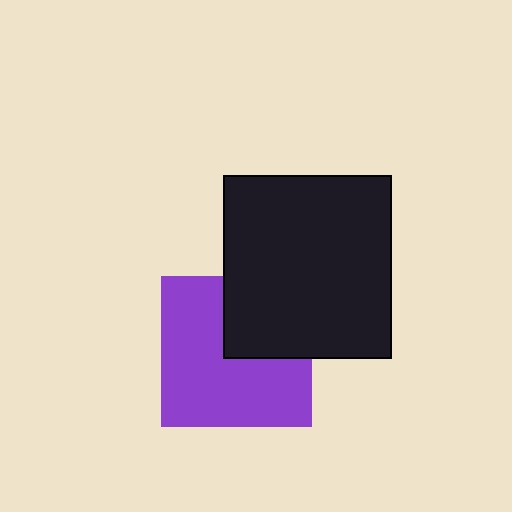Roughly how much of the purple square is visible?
Most of it is visible (roughly 68%).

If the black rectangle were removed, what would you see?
You would see the complete purple square.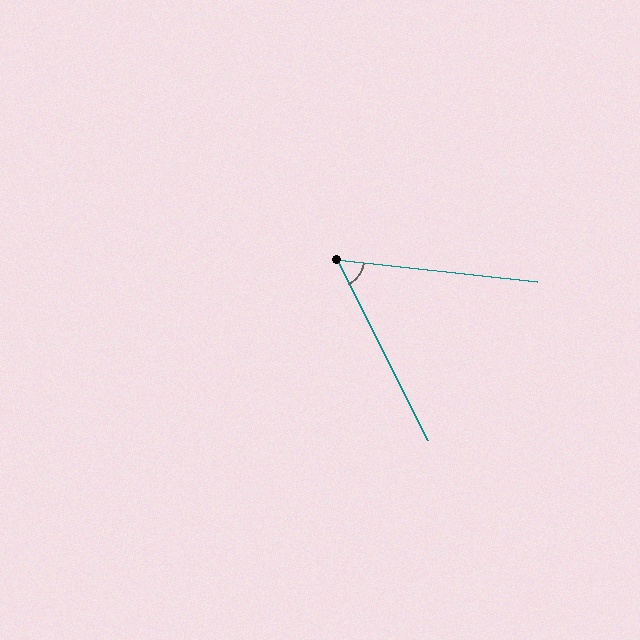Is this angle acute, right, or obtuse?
It is acute.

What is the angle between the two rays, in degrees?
Approximately 57 degrees.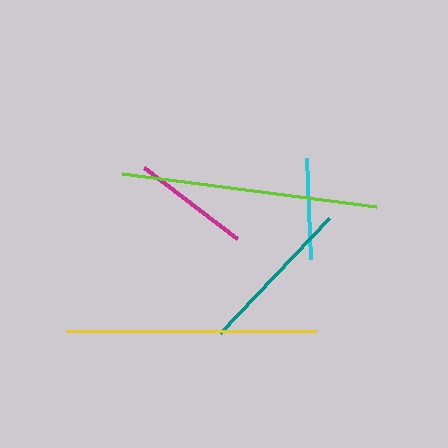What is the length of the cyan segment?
The cyan segment is approximately 101 pixels long.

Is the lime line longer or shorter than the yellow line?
The lime line is longer than the yellow line.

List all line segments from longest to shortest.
From longest to shortest: lime, yellow, teal, magenta, cyan.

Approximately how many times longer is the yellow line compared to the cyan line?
The yellow line is approximately 2.5 times the length of the cyan line.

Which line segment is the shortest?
The cyan line is the shortest at approximately 101 pixels.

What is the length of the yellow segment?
The yellow segment is approximately 249 pixels long.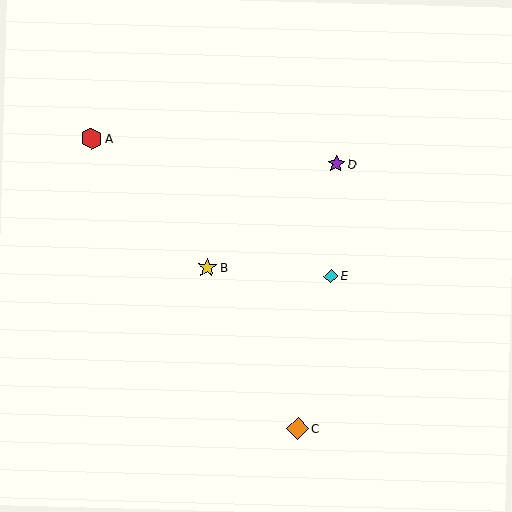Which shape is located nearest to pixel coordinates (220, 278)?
The yellow star (labeled B) at (207, 267) is nearest to that location.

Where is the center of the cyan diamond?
The center of the cyan diamond is at (331, 276).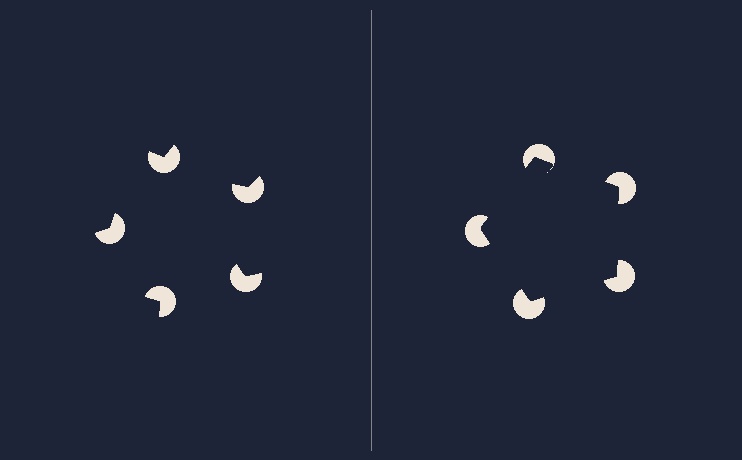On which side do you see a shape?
An illusory pentagon appears on the right side. On the left side the wedge cuts are rotated, so no coherent shape forms.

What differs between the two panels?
The pac-man discs are positioned identically on both sides; only the wedge orientations differ. On the right they align to a pentagon; on the left they are misaligned.